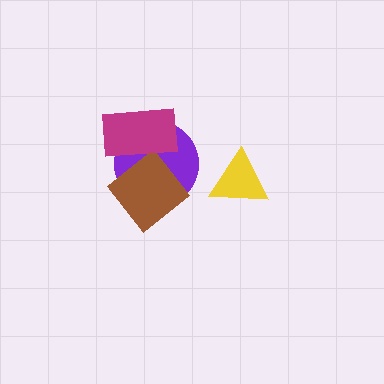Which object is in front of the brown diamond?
The magenta rectangle is in front of the brown diamond.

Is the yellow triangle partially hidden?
No, no other shape covers it.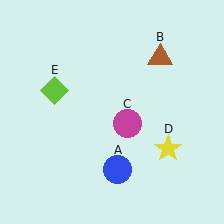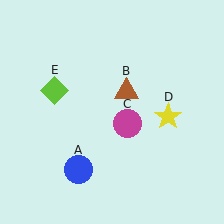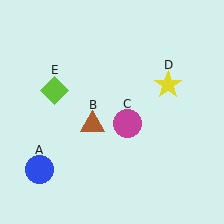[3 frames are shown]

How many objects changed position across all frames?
3 objects changed position: blue circle (object A), brown triangle (object B), yellow star (object D).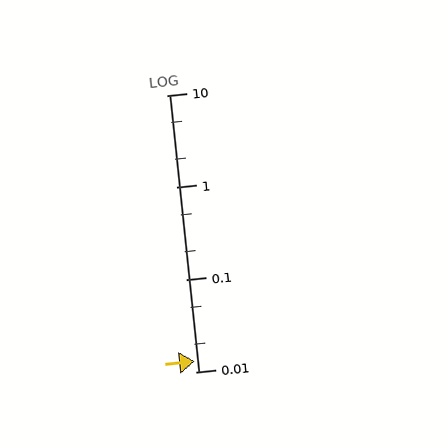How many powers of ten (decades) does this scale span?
The scale spans 3 decades, from 0.01 to 10.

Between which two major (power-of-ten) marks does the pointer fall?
The pointer is between 0.01 and 0.1.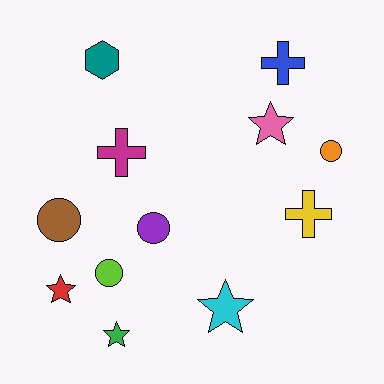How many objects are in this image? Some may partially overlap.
There are 12 objects.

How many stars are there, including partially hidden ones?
There are 4 stars.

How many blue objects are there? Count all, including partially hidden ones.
There is 1 blue object.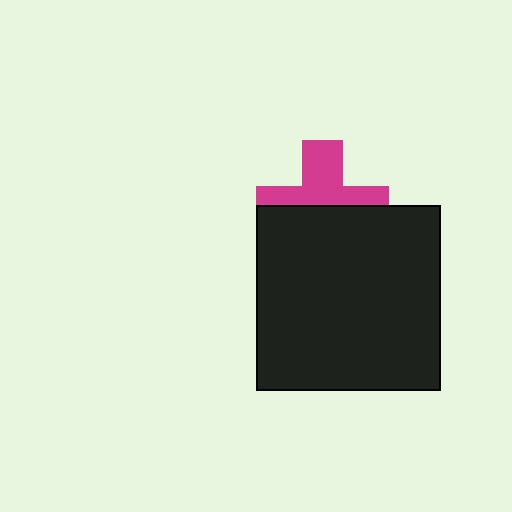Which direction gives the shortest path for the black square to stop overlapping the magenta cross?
Moving down gives the shortest separation.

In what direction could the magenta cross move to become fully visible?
The magenta cross could move up. That would shift it out from behind the black square entirely.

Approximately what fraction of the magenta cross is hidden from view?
Roughly 51% of the magenta cross is hidden behind the black square.